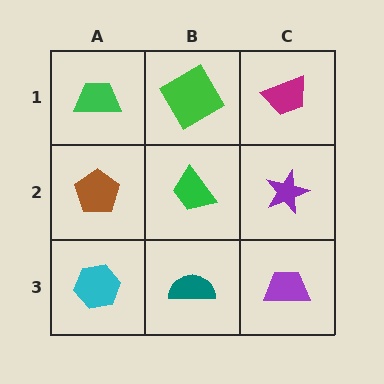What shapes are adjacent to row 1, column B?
A green trapezoid (row 2, column B), a green trapezoid (row 1, column A), a magenta trapezoid (row 1, column C).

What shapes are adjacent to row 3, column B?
A green trapezoid (row 2, column B), a cyan hexagon (row 3, column A), a purple trapezoid (row 3, column C).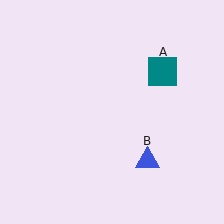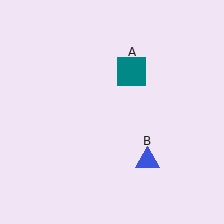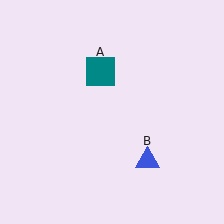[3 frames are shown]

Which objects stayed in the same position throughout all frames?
Blue triangle (object B) remained stationary.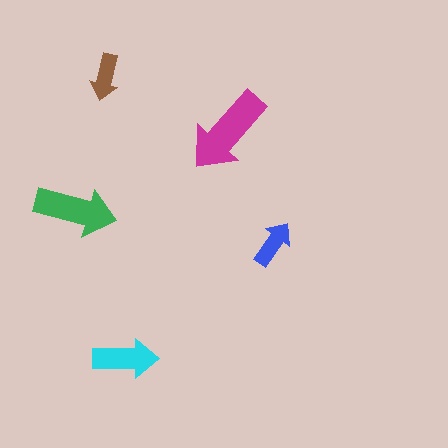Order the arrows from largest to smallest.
the magenta one, the green one, the cyan one, the blue one, the brown one.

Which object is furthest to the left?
The green arrow is leftmost.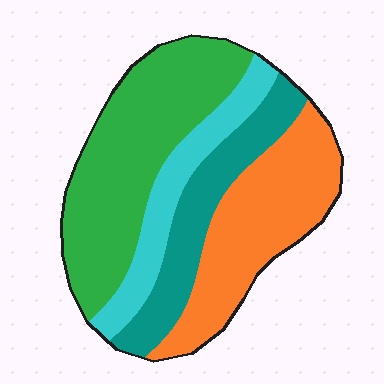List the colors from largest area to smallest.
From largest to smallest: green, orange, teal, cyan.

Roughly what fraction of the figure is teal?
Teal takes up about one fifth (1/5) of the figure.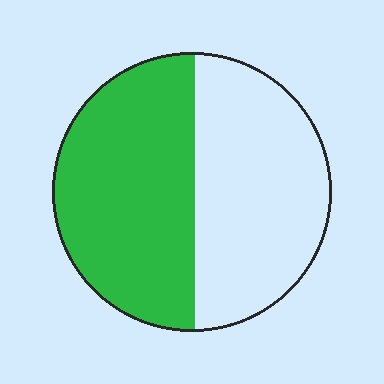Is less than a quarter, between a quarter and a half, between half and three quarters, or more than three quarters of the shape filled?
Between half and three quarters.